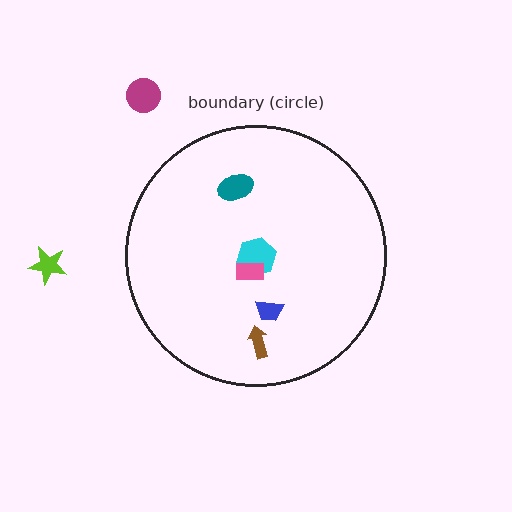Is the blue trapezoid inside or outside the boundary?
Inside.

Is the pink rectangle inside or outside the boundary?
Inside.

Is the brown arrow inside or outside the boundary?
Inside.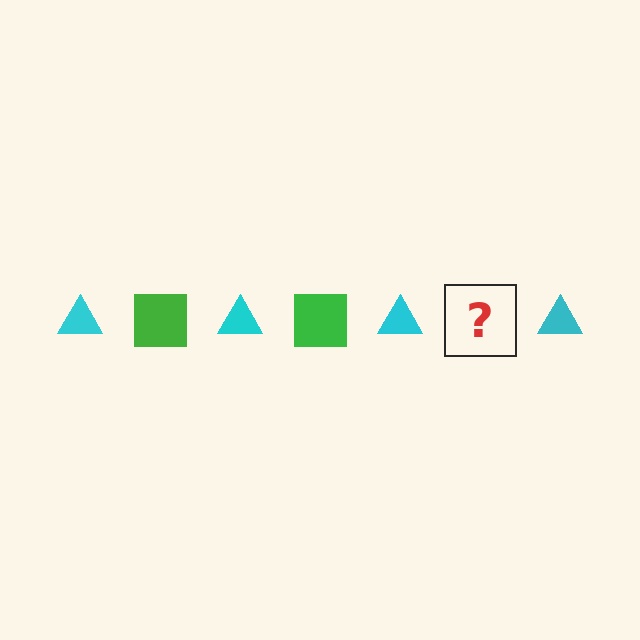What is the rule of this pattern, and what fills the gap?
The rule is that the pattern alternates between cyan triangle and green square. The gap should be filled with a green square.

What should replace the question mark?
The question mark should be replaced with a green square.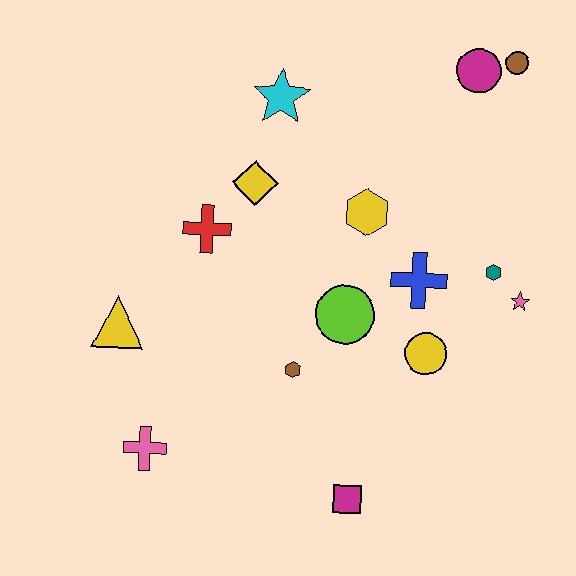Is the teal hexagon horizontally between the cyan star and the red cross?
No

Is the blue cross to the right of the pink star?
No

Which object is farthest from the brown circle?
The pink cross is farthest from the brown circle.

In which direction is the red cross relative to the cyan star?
The red cross is below the cyan star.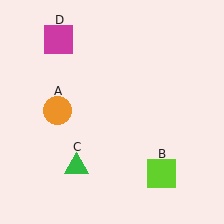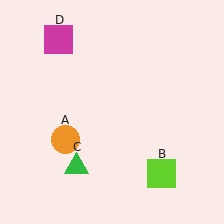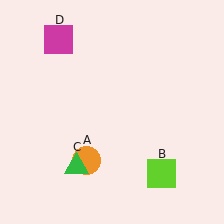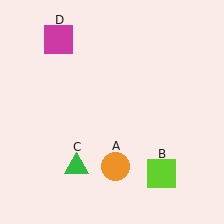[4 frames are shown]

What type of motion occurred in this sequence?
The orange circle (object A) rotated counterclockwise around the center of the scene.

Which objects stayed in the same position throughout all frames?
Lime square (object B) and green triangle (object C) and magenta square (object D) remained stationary.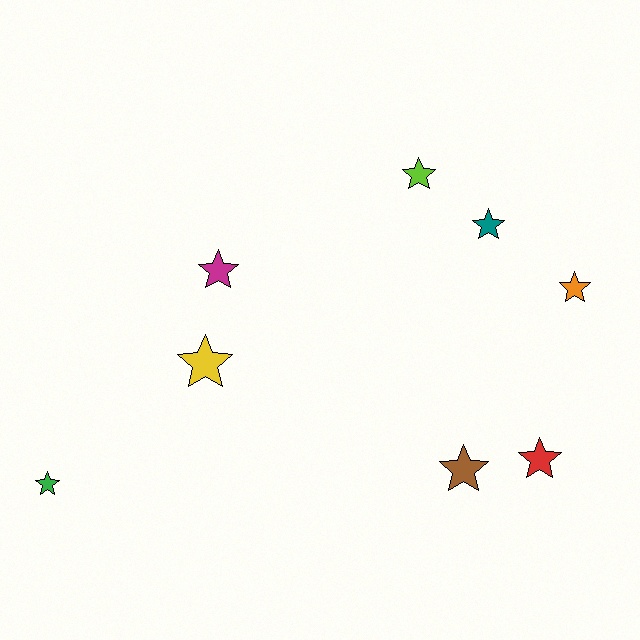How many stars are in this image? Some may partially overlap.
There are 8 stars.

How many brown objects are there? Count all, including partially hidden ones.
There is 1 brown object.